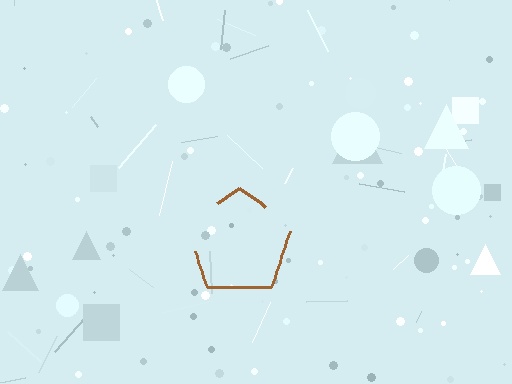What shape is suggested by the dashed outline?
The dashed outline suggests a pentagon.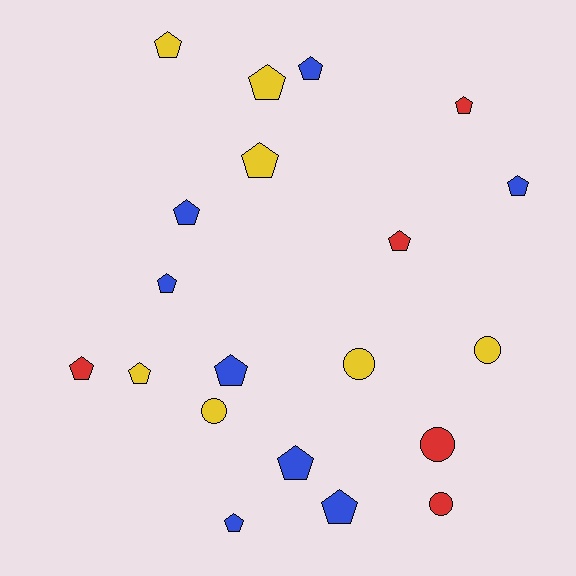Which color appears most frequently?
Blue, with 8 objects.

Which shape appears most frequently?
Pentagon, with 15 objects.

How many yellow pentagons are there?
There are 4 yellow pentagons.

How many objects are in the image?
There are 20 objects.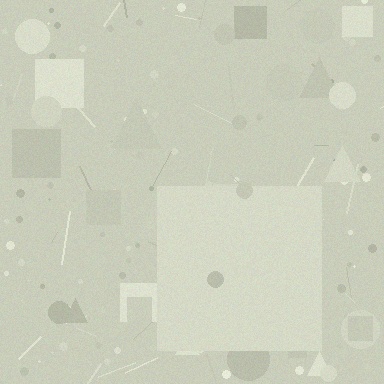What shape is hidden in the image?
A square is hidden in the image.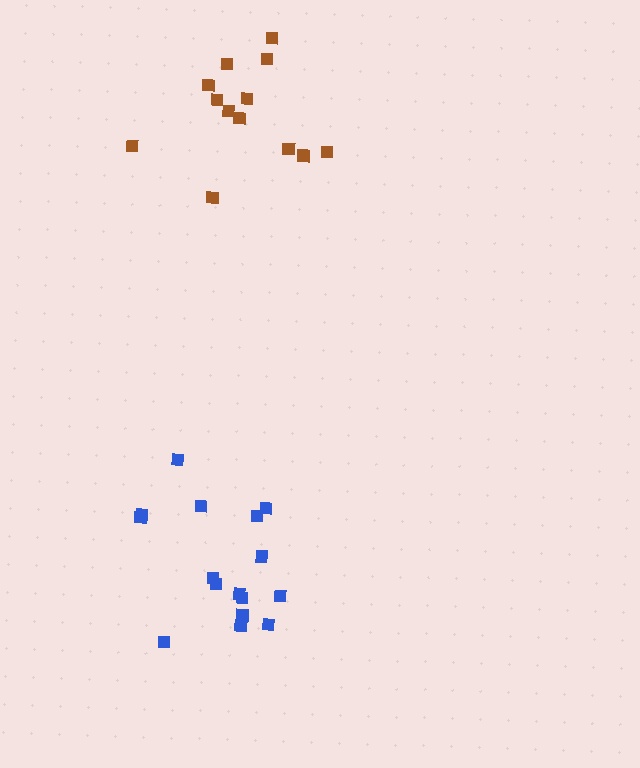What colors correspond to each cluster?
The clusters are colored: blue, brown.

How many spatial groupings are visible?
There are 2 spatial groupings.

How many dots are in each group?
Group 1: 16 dots, Group 2: 13 dots (29 total).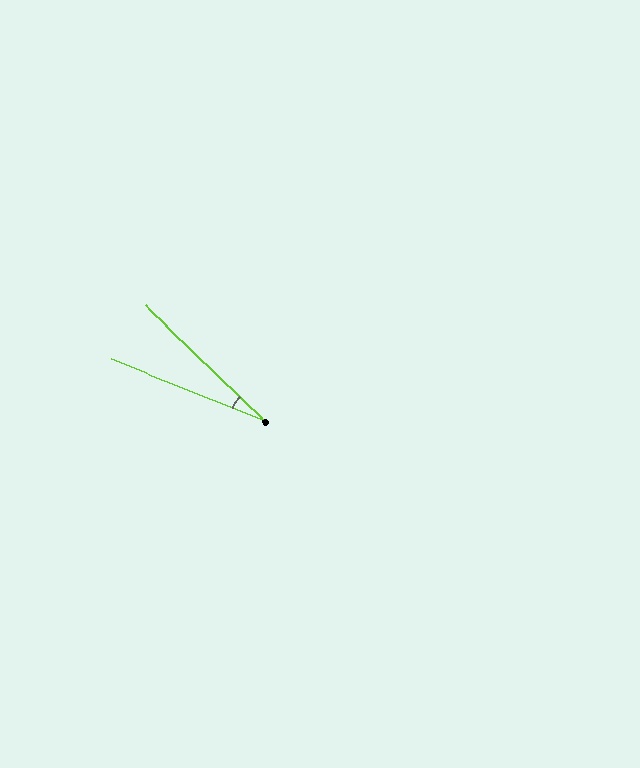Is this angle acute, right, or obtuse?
It is acute.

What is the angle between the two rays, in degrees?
Approximately 22 degrees.